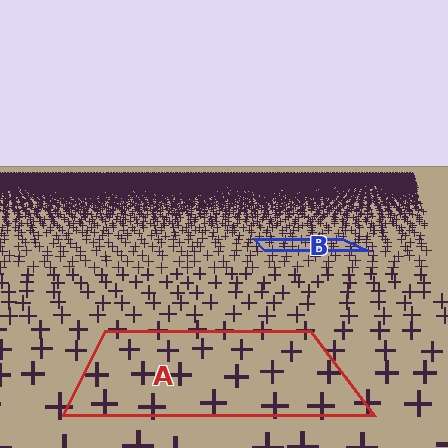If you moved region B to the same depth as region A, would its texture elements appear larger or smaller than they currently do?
They would appear larger. At a closer depth, the same texture elements are projected at a bigger on-screen size.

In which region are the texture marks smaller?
The texture marks are smaller in region B, because it is farther away.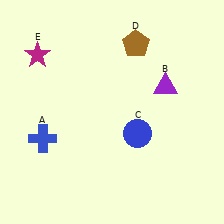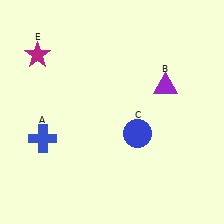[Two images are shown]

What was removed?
The brown pentagon (D) was removed in Image 2.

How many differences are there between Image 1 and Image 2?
There is 1 difference between the two images.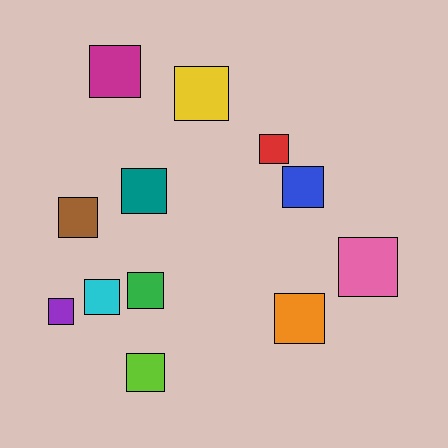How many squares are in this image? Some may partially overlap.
There are 12 squares.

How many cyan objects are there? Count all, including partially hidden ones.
There is 1 cyan object.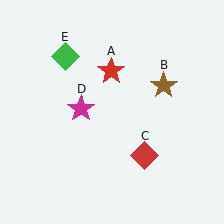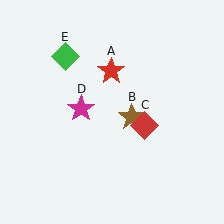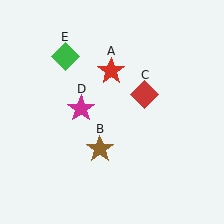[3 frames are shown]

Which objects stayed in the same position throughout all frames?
Red star (object A) and magenta star (object D) and green diamond (object E) remained stationary.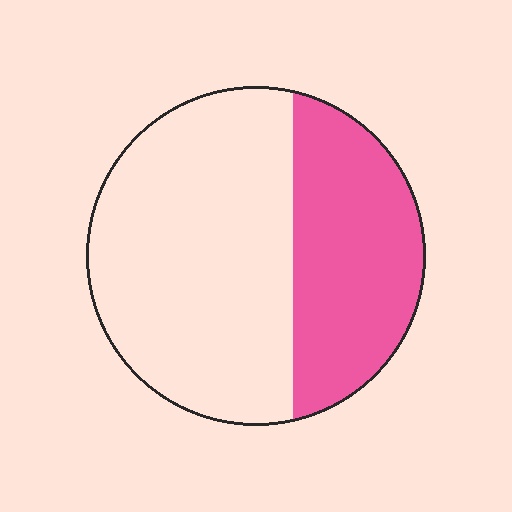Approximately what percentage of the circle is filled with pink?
Approximately 35%.